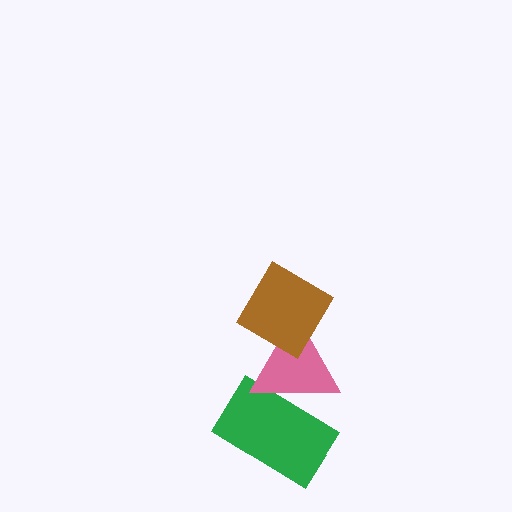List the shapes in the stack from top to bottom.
From top to bottom: the brown diamond, the pink triangle, the green rectangle.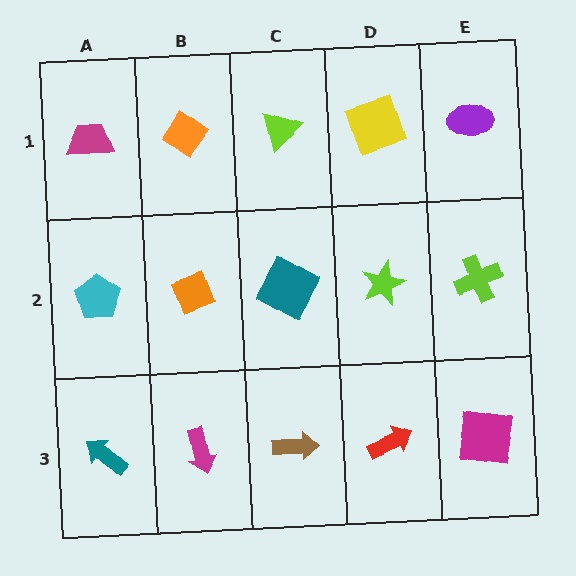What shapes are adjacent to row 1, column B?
An orange diamond (row 2, column B), a magenta trapezoid (row 1, column A), a lime triangle (row 1, column C).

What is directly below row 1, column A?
A cyan pentagon.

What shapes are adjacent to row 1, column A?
A cyan pentagon (row 2, column A), an orange diamond (row 1, column B).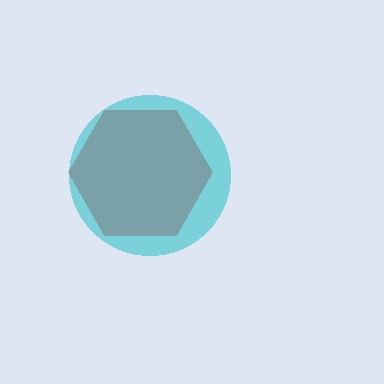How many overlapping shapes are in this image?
There are 2 overlapping shapes in the image.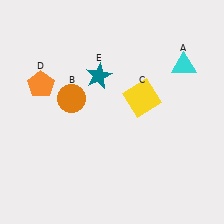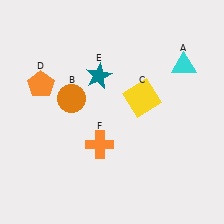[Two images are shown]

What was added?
An orange cross (F) was added in Image 2.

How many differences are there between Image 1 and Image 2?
There is 1 difference between the two images.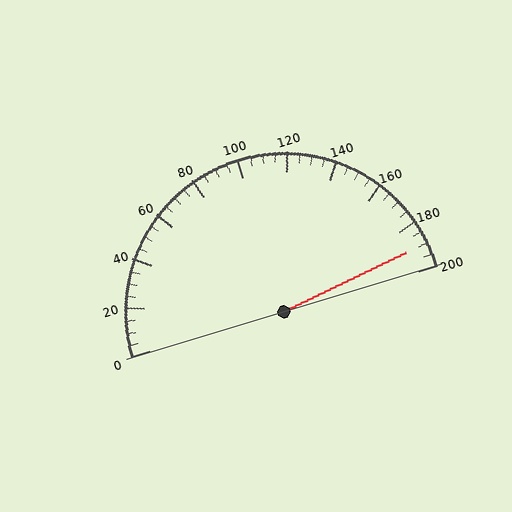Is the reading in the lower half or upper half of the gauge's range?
The reading is in the upper half of the range (0 to 200).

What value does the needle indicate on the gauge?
The needle indicates approximately 190.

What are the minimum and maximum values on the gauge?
The gauge ranges from 0 to 200.